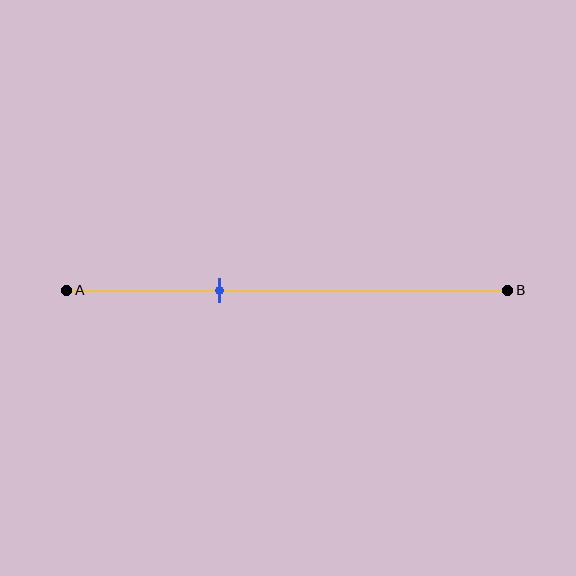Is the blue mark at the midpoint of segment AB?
No, the mark is at about 35% from A, not at the 50% midpoint.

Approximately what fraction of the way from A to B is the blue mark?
The blue mark is approximately 35% of the way from A to B.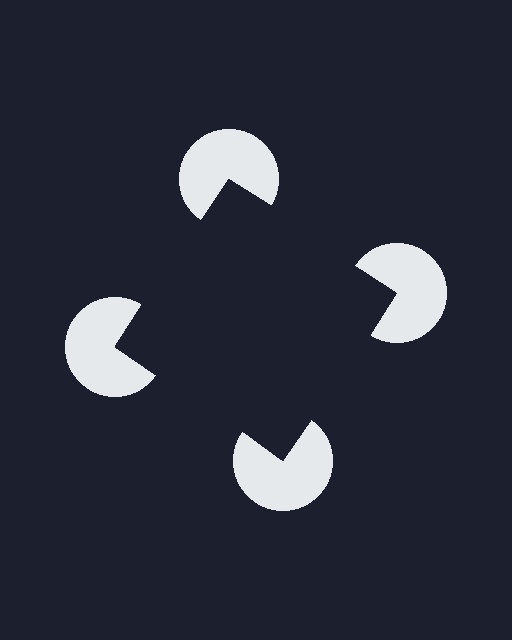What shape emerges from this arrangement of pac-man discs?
An illusory square — its edges are inferred from the aligned wedge cuts in the pac-man discs, not physically drawn.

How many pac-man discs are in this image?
There are 4 — one at each vertex of the illusory square.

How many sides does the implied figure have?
4 sides.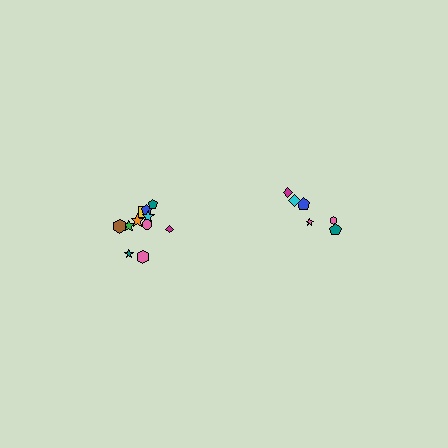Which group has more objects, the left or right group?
The left group.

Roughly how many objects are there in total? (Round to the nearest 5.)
Roughly 20 objects in total.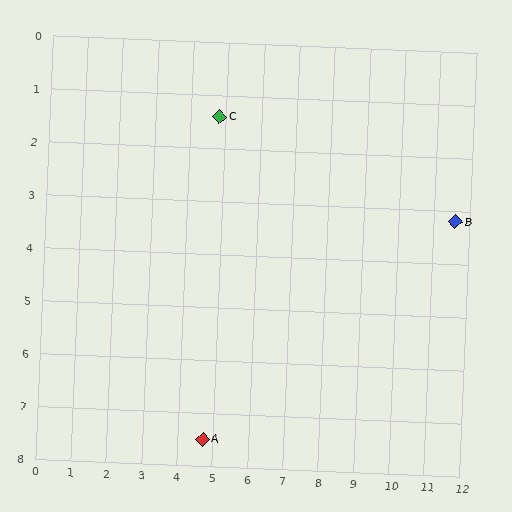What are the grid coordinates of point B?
Point B is at approximately (11.6, 3.2).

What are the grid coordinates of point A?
Point A is at approximately (4.7, 7.5).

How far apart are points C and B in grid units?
Points C and B are about 7.0 grid units apart.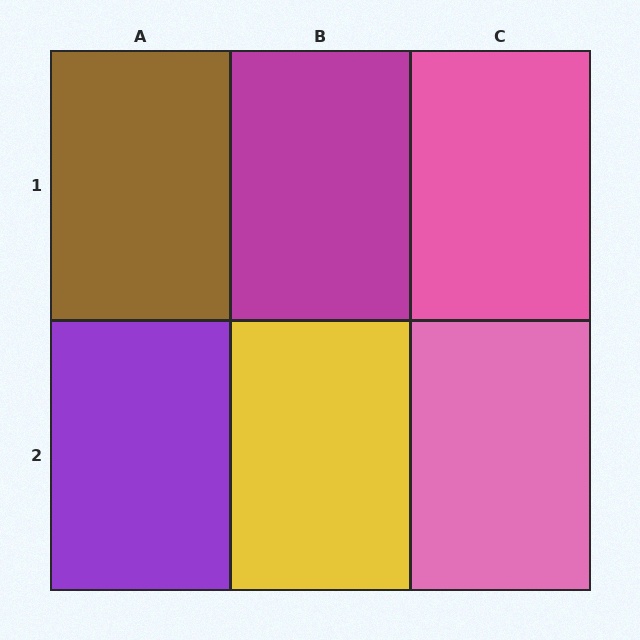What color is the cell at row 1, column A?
Brown.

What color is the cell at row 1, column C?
Pink.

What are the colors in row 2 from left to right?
Purple, yellow, pink.